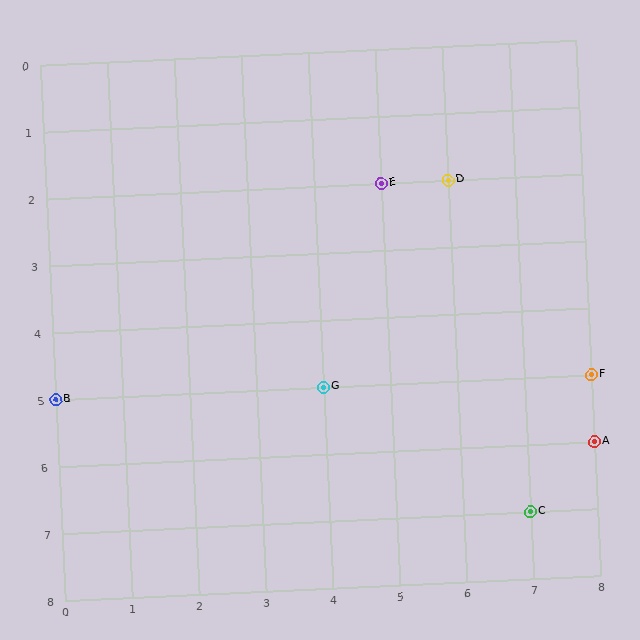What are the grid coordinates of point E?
Point E is at grid coordinates (5, 2).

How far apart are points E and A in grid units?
Points E and A are 3 columns and 4 rows apart (about 5.0 grid units diagonally).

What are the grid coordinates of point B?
Point B is at grid coordinates (0, 5).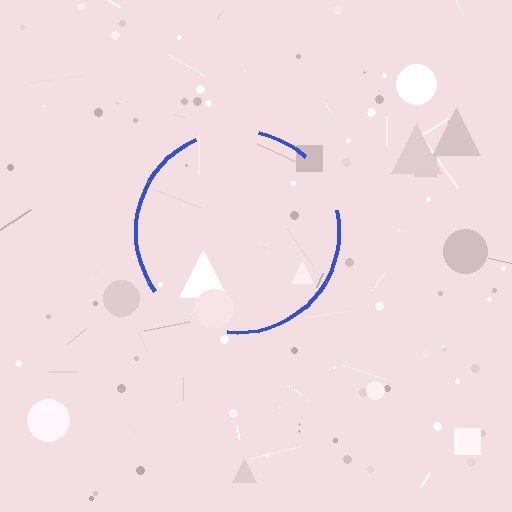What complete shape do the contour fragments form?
The contour fragments form a circle.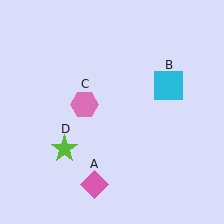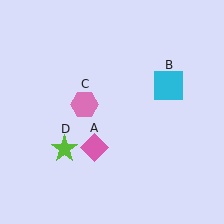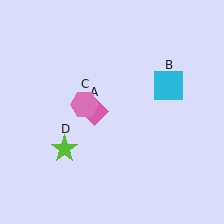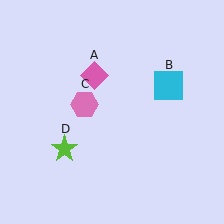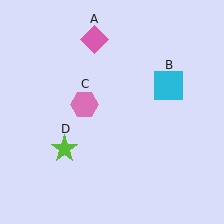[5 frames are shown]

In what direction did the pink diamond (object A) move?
The pink diamond (object A) moved up.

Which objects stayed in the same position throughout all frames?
Cyan square (object B) and pink hexagon (object C) and lime star (object D) remained stationary.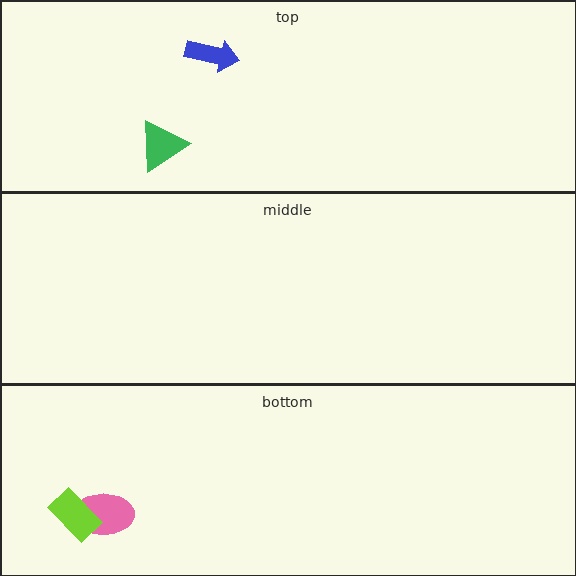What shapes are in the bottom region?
The pink ellipse, the lime rectangle.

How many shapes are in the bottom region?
2.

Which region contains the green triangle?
The top region.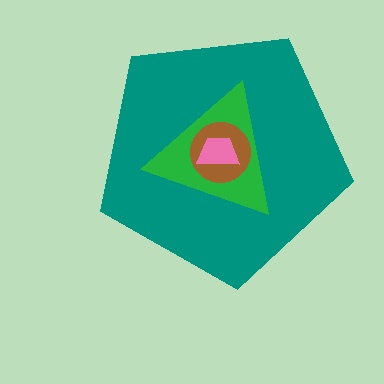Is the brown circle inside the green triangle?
Yes.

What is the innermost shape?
The pink trapezoid.